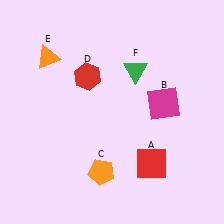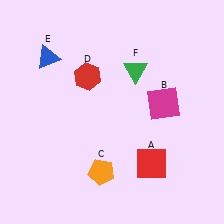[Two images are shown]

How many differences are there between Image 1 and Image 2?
There is 1 difference between the two images.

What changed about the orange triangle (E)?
In Image 1, E is orange. In Image 2, it changed to blue.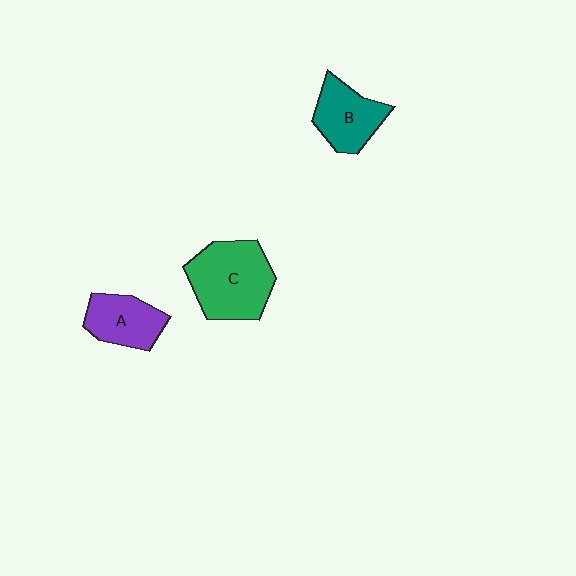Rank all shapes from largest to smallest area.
From largest to smallest: C (green), B (teal), A (purple).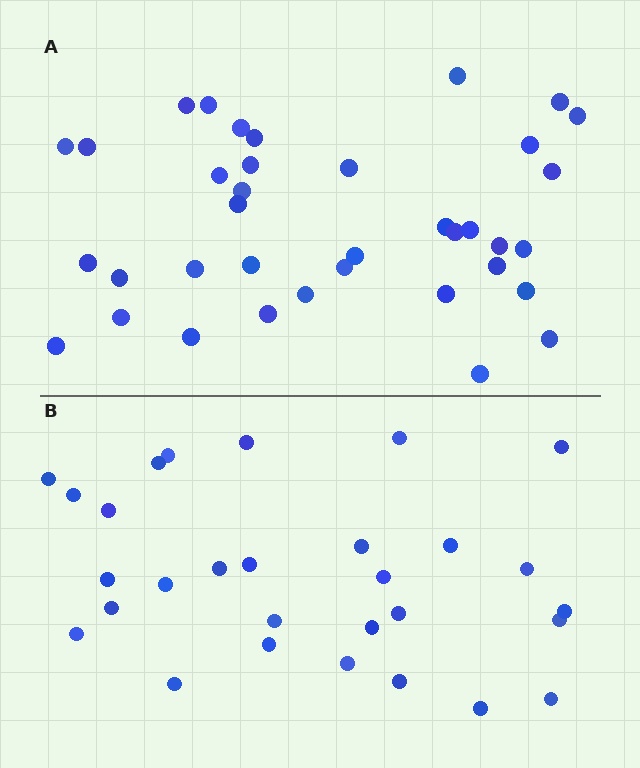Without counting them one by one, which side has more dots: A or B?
Region A (the top region) has more dots.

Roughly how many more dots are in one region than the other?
Region A has roughly 8 or so more dots than region B.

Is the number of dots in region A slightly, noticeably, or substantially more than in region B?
Region A has noticeably more, but not dramatically so. The ratio is roughly 1.3 to 1.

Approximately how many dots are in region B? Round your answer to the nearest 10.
About 30 dots. (The exact count is 29, which rounds to 30.)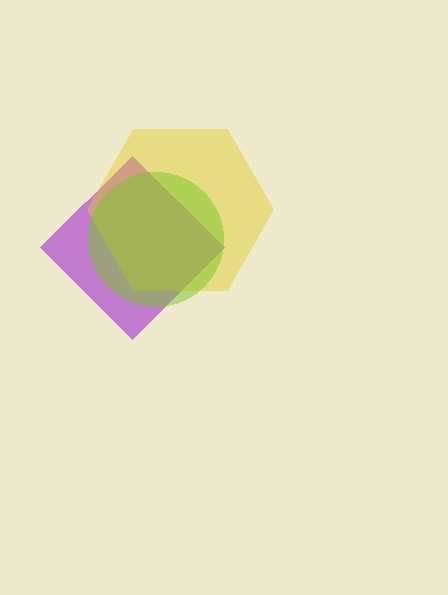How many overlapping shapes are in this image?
There are 3 overlapping shapes in the image.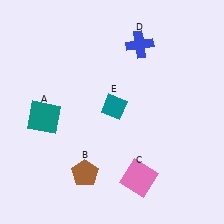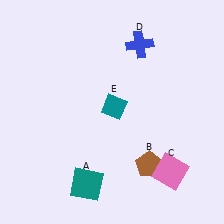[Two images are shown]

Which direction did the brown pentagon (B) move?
The brown pentagon (B) moved right.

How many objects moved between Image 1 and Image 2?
3 objects moved between the two images.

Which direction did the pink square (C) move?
The pink square (C) moved right.